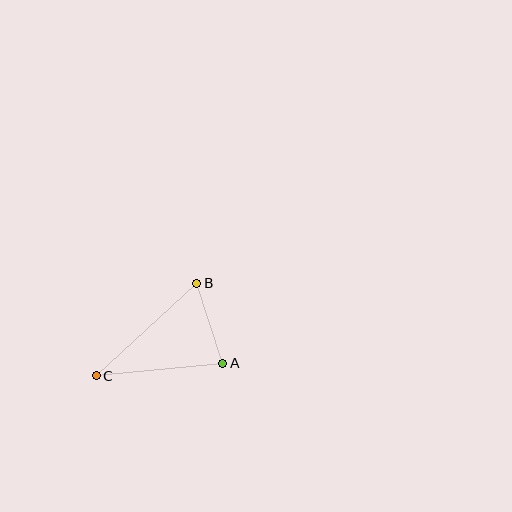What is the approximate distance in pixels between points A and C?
The distance between A and C is approximately 127 pixels.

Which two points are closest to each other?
Points A and B are closest to each other.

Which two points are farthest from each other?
Points B and C are farthest from each other.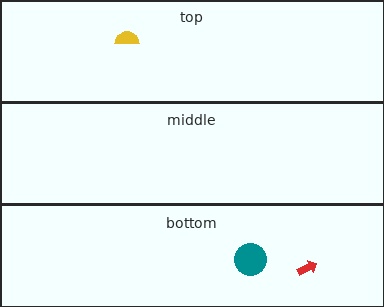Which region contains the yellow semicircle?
The top region.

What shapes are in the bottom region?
The red arrow, the teal circle.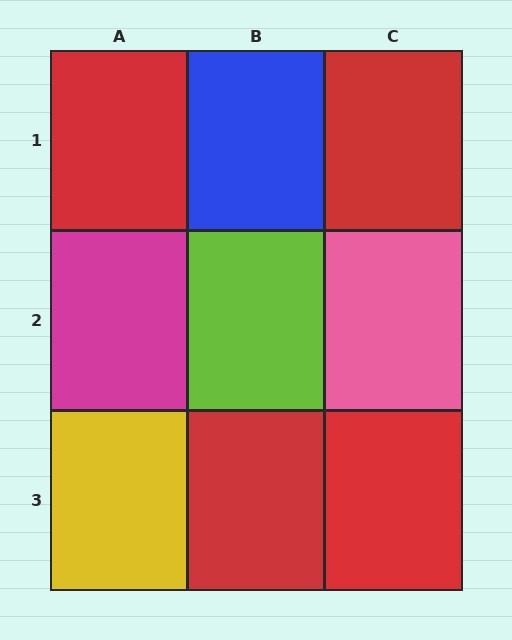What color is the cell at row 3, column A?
Yellow.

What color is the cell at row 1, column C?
Red.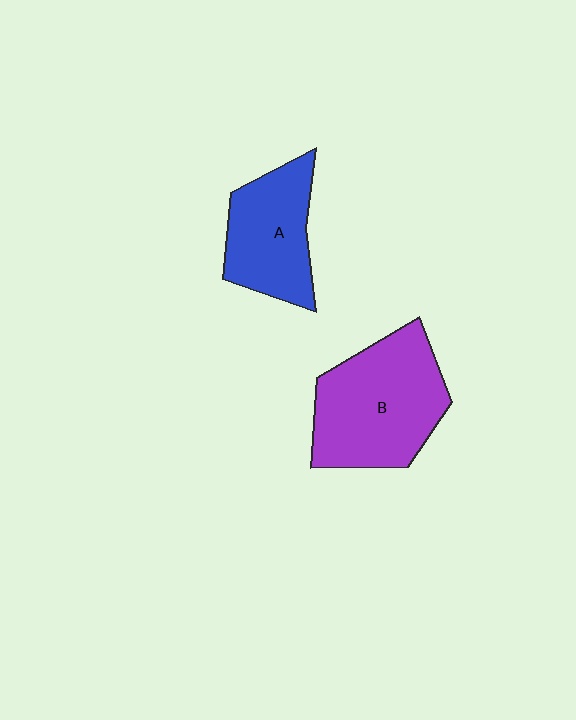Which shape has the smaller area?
Shape A (blue).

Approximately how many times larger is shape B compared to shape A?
Approximately 1.4 times.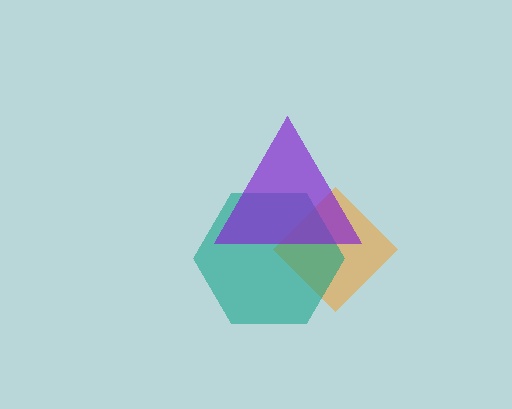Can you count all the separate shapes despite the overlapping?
Yes, there are 3 separate shapes.